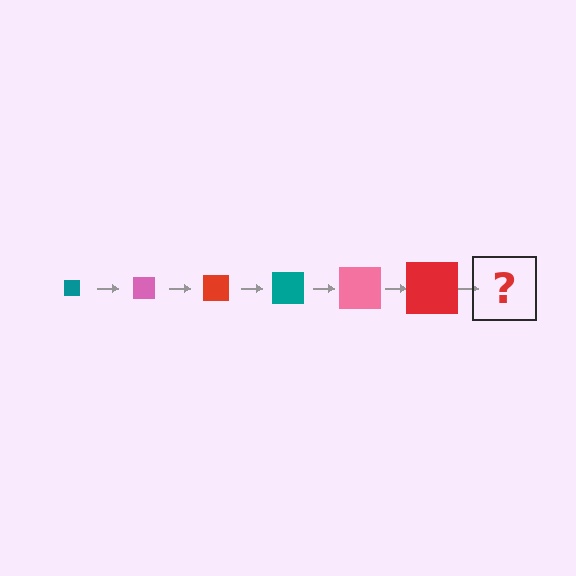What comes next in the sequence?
The next element should be a teal square, larger than the previous one.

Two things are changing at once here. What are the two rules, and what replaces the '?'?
The two rules are that the square grows larger each step and the color cycles through teal, pink, and red. The '?' should be a teal square, larger than the previous one.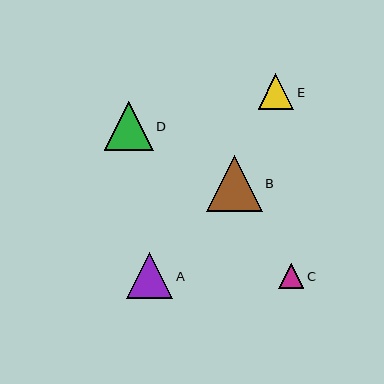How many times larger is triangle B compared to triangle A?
Triangle B is approximately 1.2 times the size of triangle A.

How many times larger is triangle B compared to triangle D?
Triangle B is approximately 1.1 times the size of triangle D.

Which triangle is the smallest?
Triangle C is the smallest with a size of approximately 25 pixels.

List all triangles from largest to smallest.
From largest to smallest: B, D, A, E, C.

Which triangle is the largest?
Triangle B is the largest with a size of approximately 56 pixels.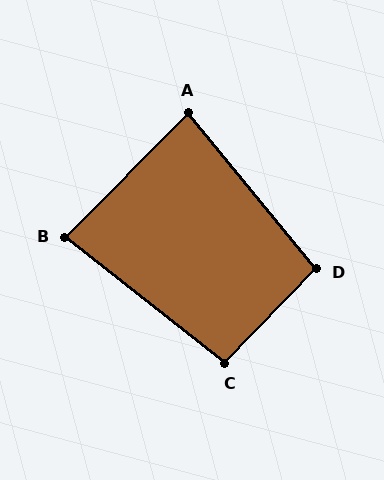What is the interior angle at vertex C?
Approximately 96 degrees (obtuse).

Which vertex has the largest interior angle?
D, at approximately 97 degrees.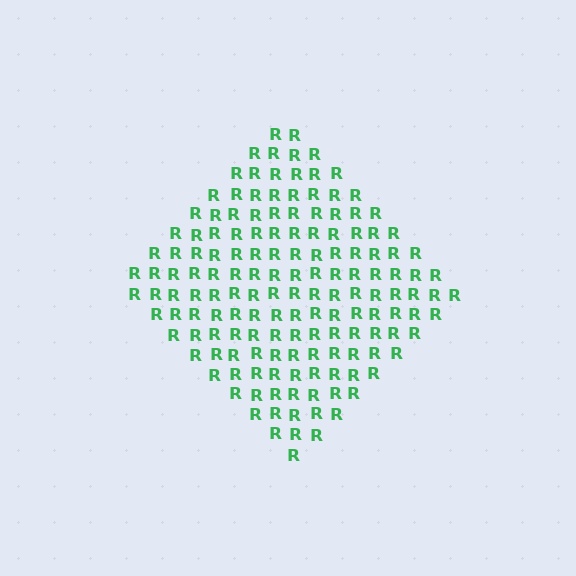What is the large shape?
The large shape is a diamond.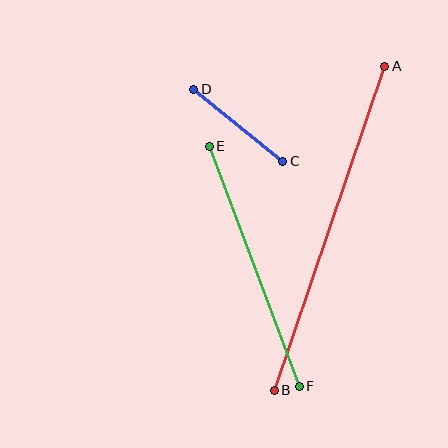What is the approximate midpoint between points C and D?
The midpoint is at approximately (238, 125) pixels.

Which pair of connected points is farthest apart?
Points A and B are farthest apart.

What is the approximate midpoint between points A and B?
The midpoint is at approximately (330, 228) pixels.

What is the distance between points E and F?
The distance is approximately 256 pixels.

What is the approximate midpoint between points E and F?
The midpoint is at approximately (254, 266) pixels.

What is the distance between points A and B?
The distance is approximately 342 pixels.